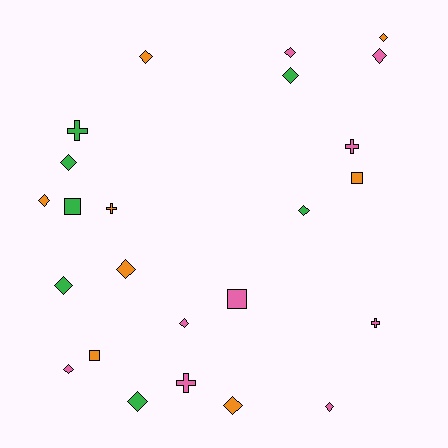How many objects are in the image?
There are 24 objects.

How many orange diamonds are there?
There are 5 orange diamonds.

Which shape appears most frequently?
Diamond, with 15 objects.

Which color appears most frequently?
Pink, with 9 objects.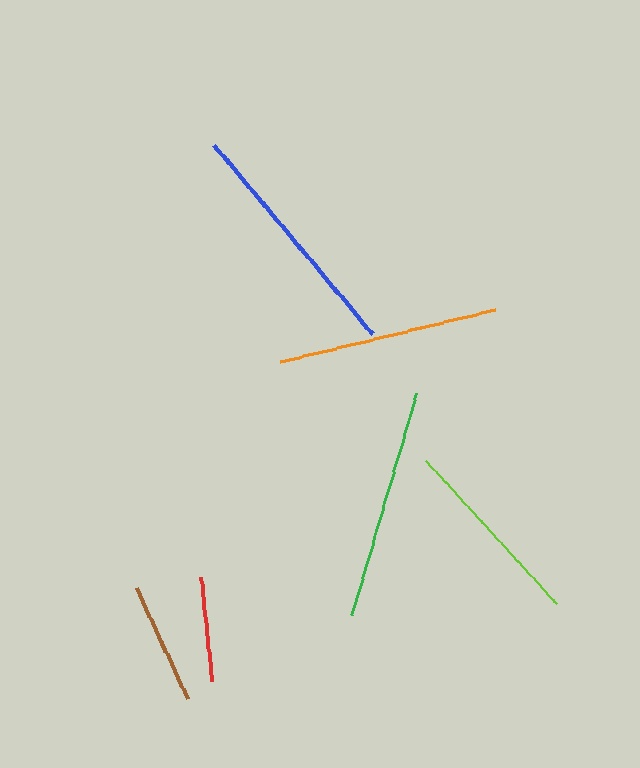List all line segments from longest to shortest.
From longest to shortest: blue, green, orange, lime, brown, red.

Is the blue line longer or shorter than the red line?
The blue line is longer than the red line.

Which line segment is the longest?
The blue line is the longest at approximately 246 pixels.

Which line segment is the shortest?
The red line is the shortest at approximately 104 pixels.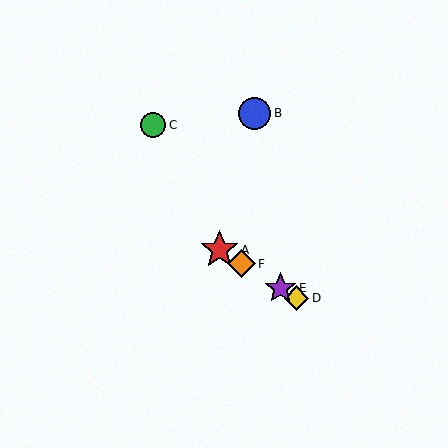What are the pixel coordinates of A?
Object A is at (219, 250).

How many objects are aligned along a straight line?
4 objects (A, D, E, F) are aligned along a straight line.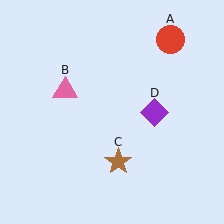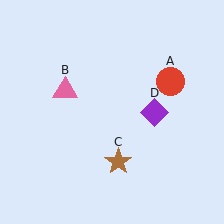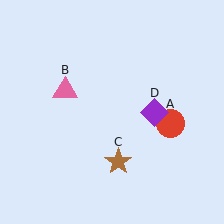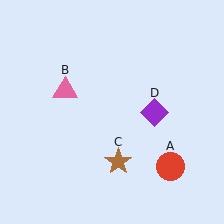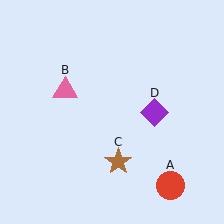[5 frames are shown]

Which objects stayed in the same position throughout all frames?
Pink triangle (object B) and brown star (object C) and purple diamond (object D) remained stationary.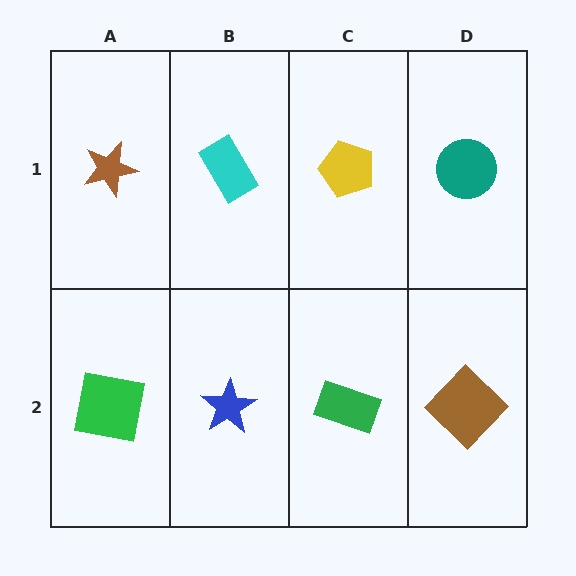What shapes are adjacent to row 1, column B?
A blue star (row 2, column B), a brown star (row 1, column A), a yellow pentagon (row 1, column C).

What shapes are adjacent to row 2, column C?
A yellow pentagon (row 1, column C), a blue star (row 2, column B), a brown diamond (row 2, column D).